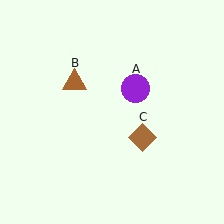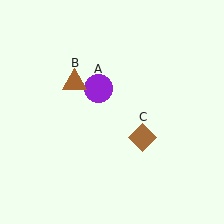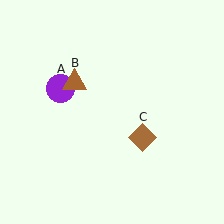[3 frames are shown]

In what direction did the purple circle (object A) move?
The purple circle (object A) moved left.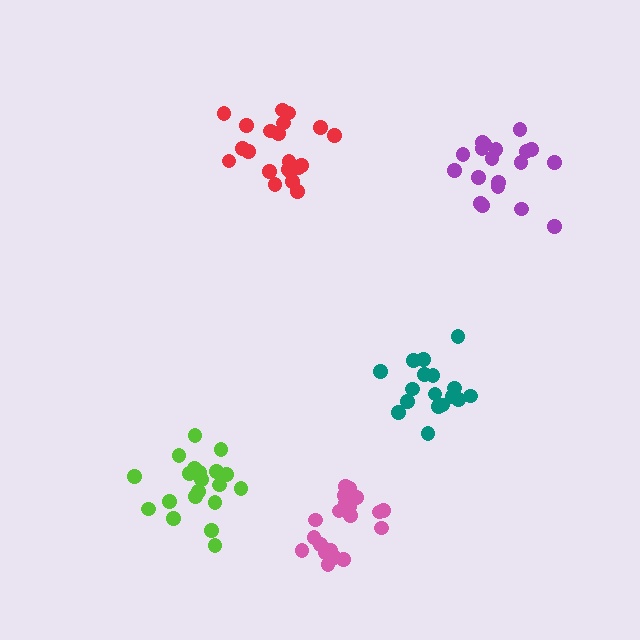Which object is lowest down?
The pink cluster is bottommost.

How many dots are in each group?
Group 1: 19 dots, Group 2: 20 dots, Group 3: 20 dots, Group 4: 17 dots, Group 5: 21 dots (97 total).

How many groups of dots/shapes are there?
There are 5 groups.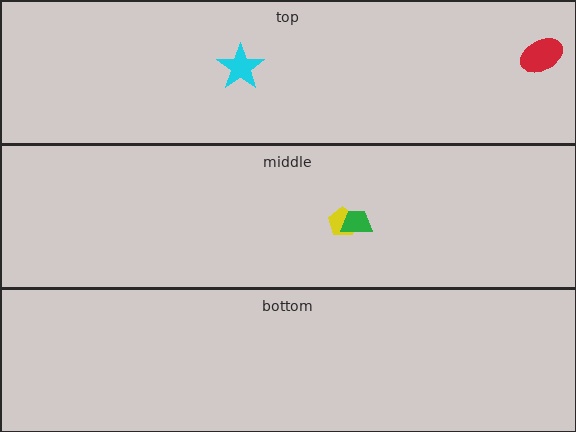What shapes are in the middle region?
The yellow pentagon, the green trapezoid.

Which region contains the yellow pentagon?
The middle region.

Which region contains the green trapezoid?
The middle region.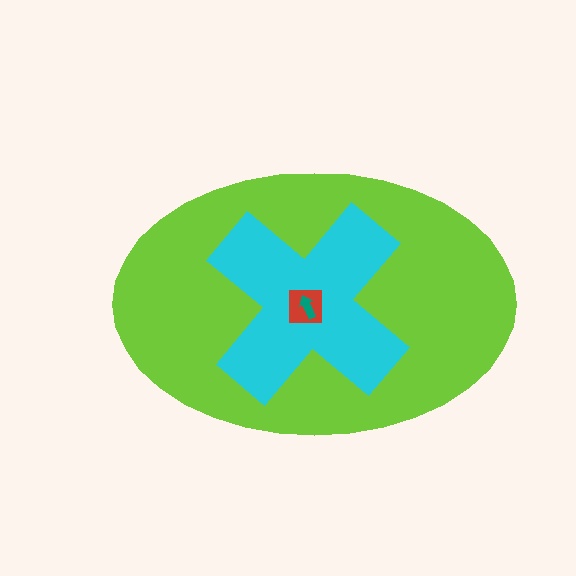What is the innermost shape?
The teal arrow.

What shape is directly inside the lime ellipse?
The cyan cross.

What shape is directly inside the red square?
The teal arrow.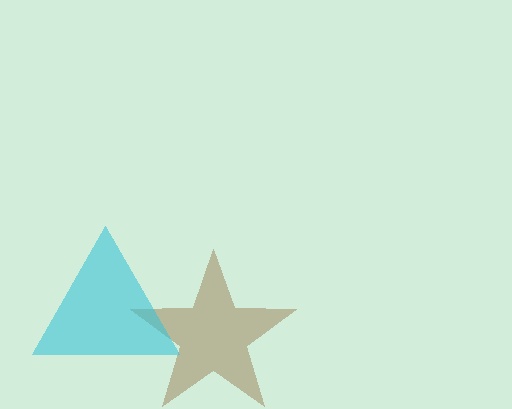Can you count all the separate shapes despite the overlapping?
Yes, there are 2 separate shapes.